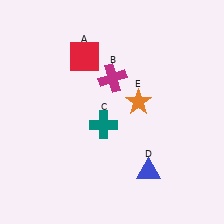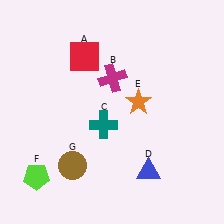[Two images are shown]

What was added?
A lime pentagon (F), a brown circle (G) were added in Image 2.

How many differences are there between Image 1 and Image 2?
There are 2 differences between the two images.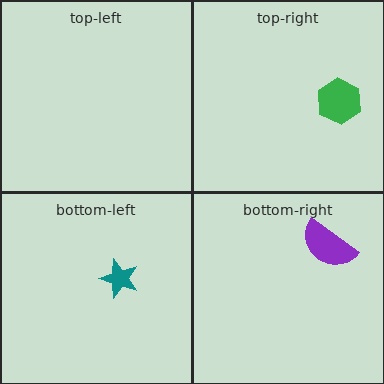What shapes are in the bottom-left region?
The teal star.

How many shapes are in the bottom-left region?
1.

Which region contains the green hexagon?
The top-right region.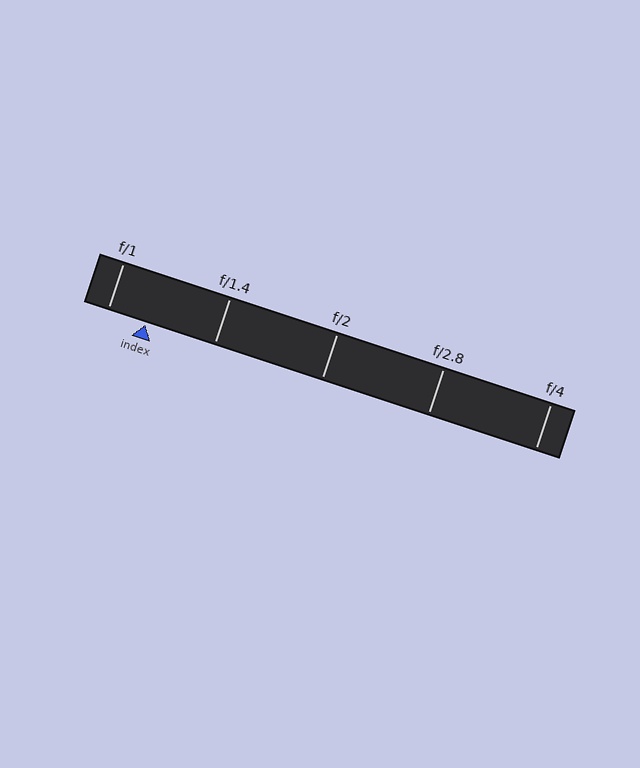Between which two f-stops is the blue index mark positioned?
The index mark is between f/1 and f/1.4.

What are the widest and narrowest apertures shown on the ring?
The widest aperture shown is f/1 and the narrowest is f/4.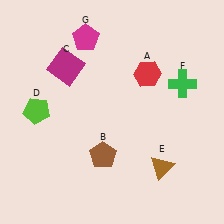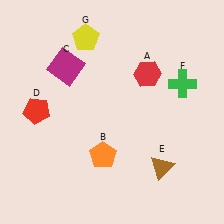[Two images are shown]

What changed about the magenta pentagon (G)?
In Image 1, G is magenta. In Image 2, it changed to yellow.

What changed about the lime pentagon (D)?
In Image 1, D is lime. In Image 2, it changed to red.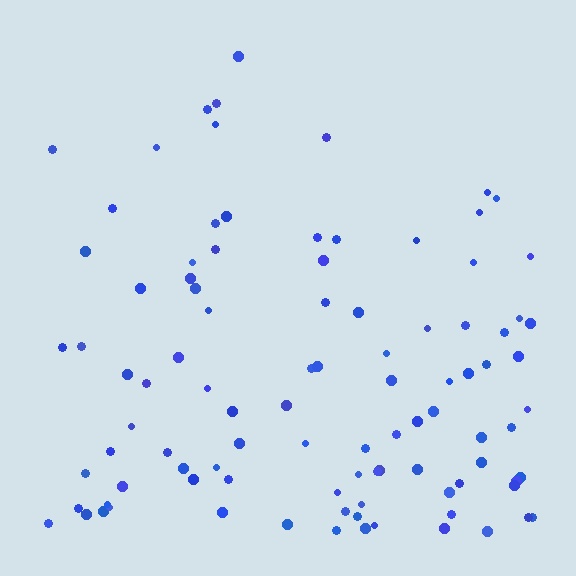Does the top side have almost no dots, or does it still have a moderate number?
Still a moderate number, just noticeably fewer than the bottom.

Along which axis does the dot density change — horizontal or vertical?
Vertical.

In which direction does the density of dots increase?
From top to bottom, with the bottom side densest.